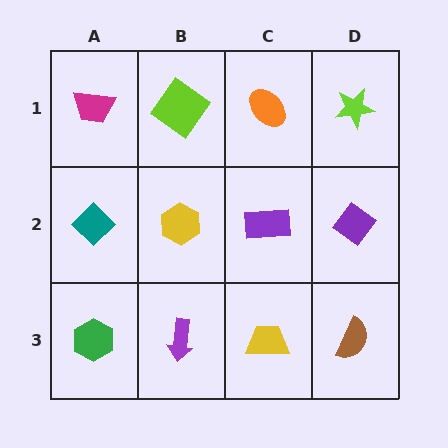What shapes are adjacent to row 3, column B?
A yellow hexagon (row 2, column B), a green hexagon (row 3, column A), a yellow trapezoid (row 3, column C).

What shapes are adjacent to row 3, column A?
A teal diamond (row 2, column A), a purple arrow (row 3, column B).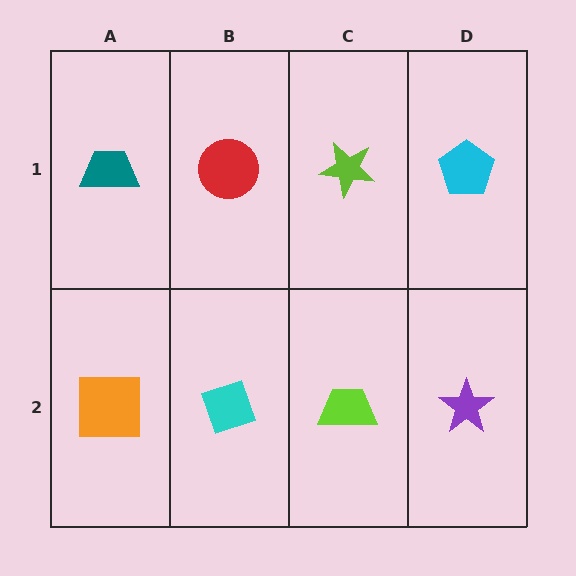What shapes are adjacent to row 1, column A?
An orange square (row 2, column A), a red circle (row 1, column B).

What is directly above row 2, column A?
A teal trapezoid.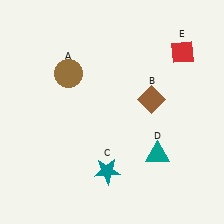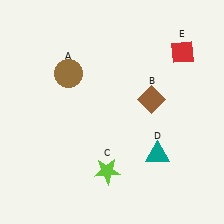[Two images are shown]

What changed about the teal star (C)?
In Image 1, C is teal. In Image 2, it changed to lime.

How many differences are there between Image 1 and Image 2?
There is 1 difference between the two images.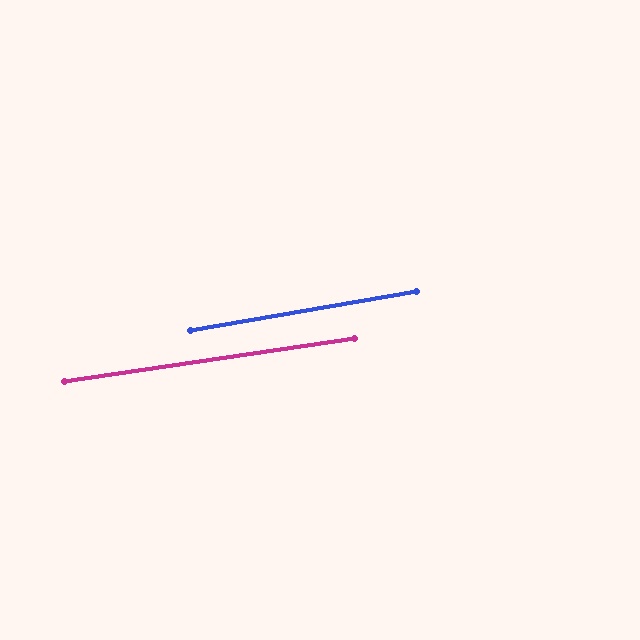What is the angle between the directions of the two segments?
Approximately 1 degree.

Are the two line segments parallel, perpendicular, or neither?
Parallel — their directions differ by only 1.3°.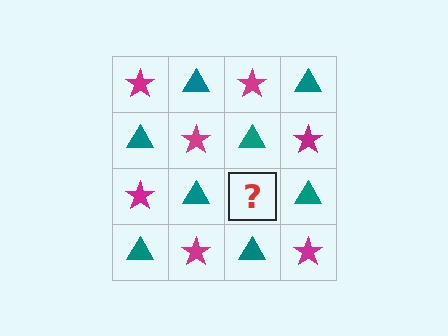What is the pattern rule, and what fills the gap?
The rule is that it alternates magenta star and teal triangle in a checkerboard pattern. The gap should be filled with a magenta star.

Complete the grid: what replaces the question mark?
The question mark should be replaced with a magenta star.